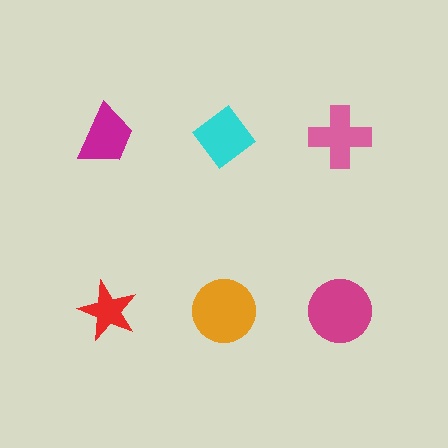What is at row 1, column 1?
A magenta trapezoid.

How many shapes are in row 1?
3 shapes.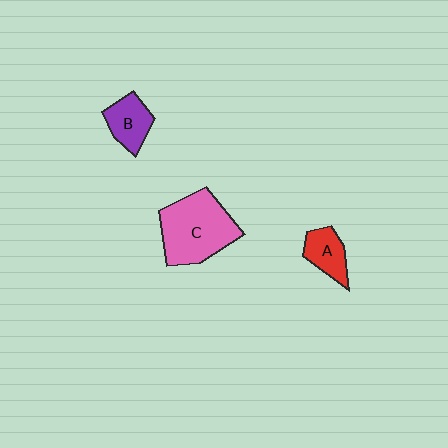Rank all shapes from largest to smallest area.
From largest to smallest: C (pink), B (purple), A (red).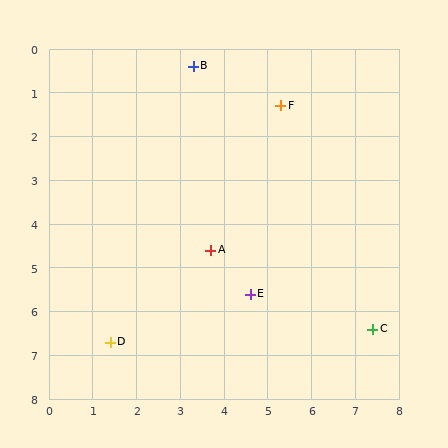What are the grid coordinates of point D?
Point D is at approximately (1.4, 6.7).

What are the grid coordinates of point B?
Point B is at approximately (3.3, 0.4).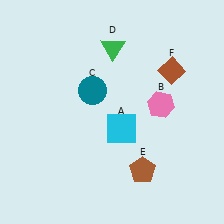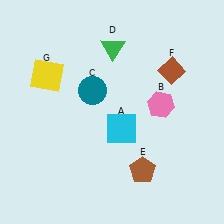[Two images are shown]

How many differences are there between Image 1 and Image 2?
There is 1 difference between the two images.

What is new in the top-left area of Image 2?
A yellow square (G) was added in the top-left area of Image 2.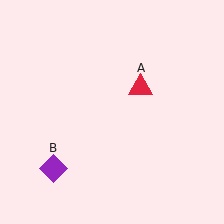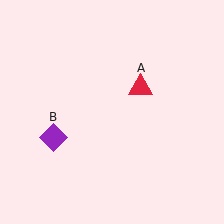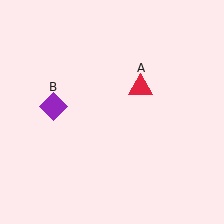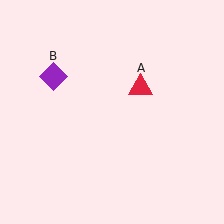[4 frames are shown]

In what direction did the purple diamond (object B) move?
The purple diamond (object B) moved up.